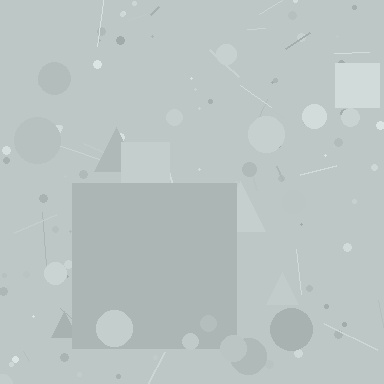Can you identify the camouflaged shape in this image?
The camouflaged shape is a square.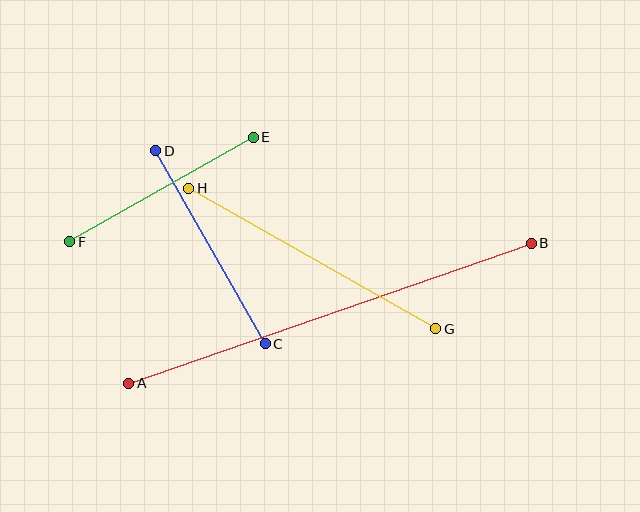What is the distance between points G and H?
The distance is approximately 284 pixels.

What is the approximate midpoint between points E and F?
The midpoint is at approximately (161, 190) pixels.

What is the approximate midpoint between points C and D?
The midpoint is at approximately (211, 247) pixels.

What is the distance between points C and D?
The distance is approximately 222 pixels.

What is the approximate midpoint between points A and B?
The midpoint is at approximately (330, 313) pixels.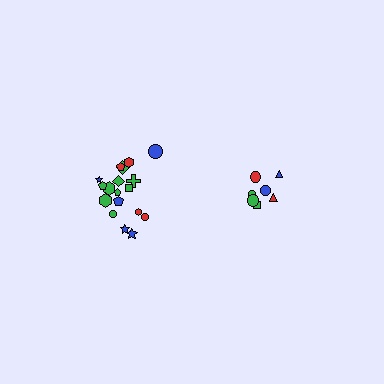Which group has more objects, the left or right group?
The left group.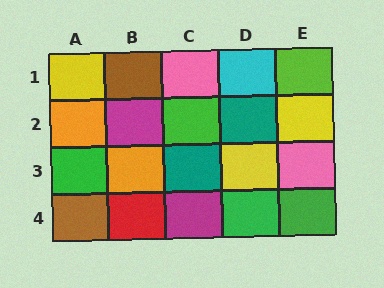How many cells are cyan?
1 cell is cyan.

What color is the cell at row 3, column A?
Green.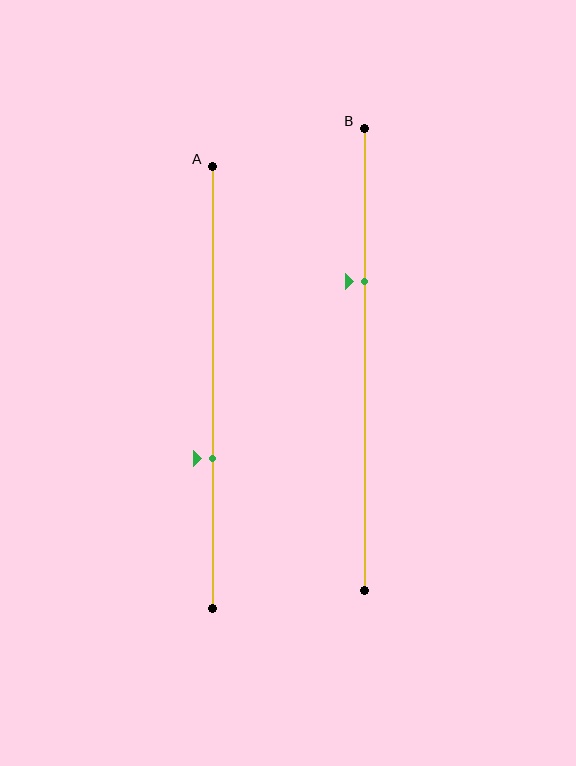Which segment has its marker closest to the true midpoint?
Segment A has its marker closest to the true midpoint.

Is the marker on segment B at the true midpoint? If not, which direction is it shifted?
No, the marker on segment B is shifted upward by about 17% of the segment length.